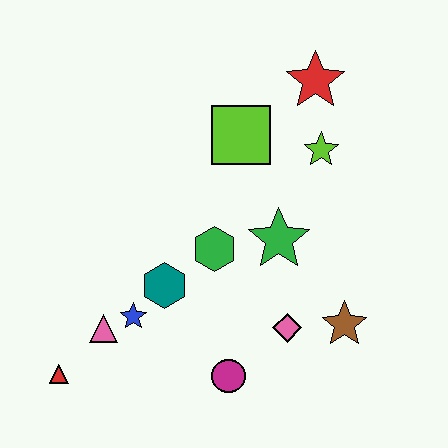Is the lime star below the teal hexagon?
No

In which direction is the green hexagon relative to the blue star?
The green hexagon is to the right of the blue star.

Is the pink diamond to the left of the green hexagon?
No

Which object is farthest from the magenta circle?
The red star is farthest from the magenta circle.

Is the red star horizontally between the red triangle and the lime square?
No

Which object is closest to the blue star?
The pink triangle is closest to the blue star.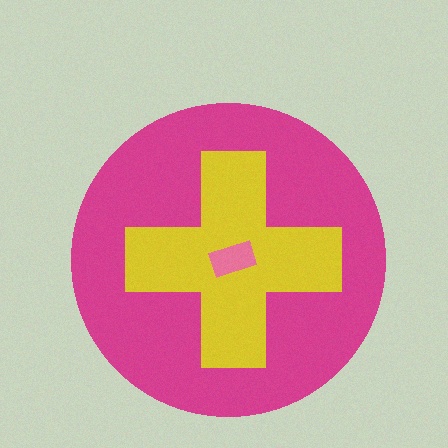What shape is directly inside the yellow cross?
The pink rectangle.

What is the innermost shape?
The pink rectangle.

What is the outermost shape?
The magenta circle.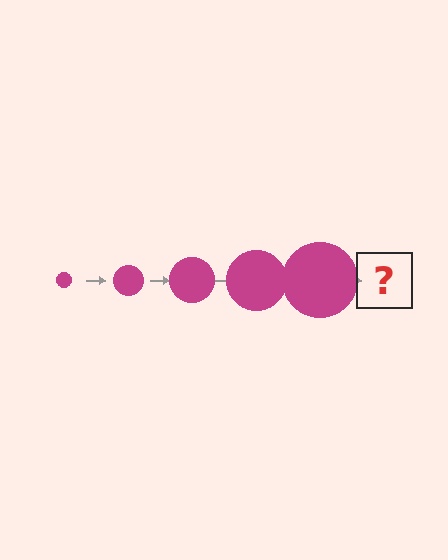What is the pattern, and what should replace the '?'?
The pattern is that the circle gets progressively larger each step. The '?' should be a magenta circle, larger than the previous one.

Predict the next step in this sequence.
The next step is a magenta circle, larger than the previous one.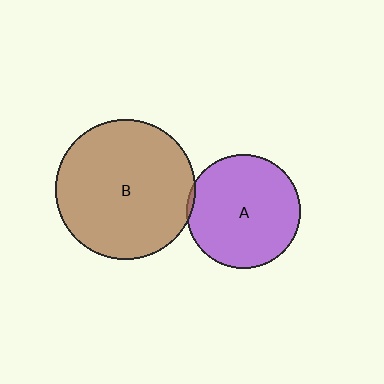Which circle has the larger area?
Circle B (brown).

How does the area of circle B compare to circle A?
Approximately 1.5 times.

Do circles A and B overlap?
Yes.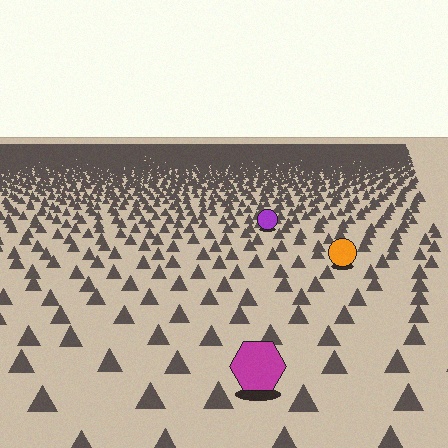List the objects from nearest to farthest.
From nearest to farthest: the magenta hexagon, the orange circle, the purple circle.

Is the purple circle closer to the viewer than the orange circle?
No. The orange circle is closer — you can tell from the texture gradient: the ground texture is coarser near it.